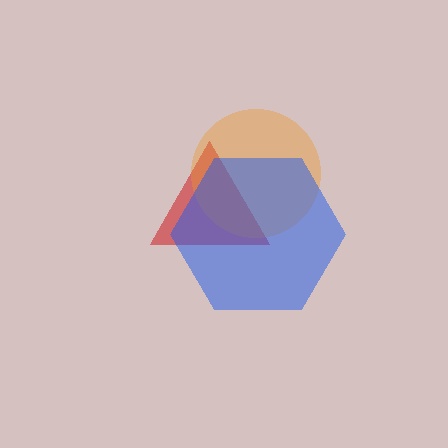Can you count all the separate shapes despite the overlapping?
Yes, there are 3 separate shapes.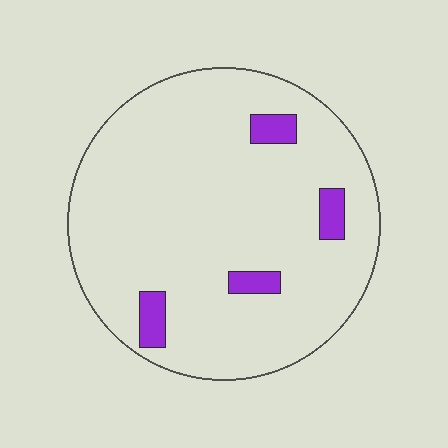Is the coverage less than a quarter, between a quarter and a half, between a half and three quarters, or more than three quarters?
Less than a quarter.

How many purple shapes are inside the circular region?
4.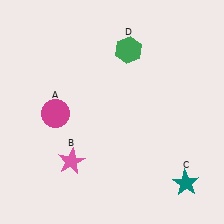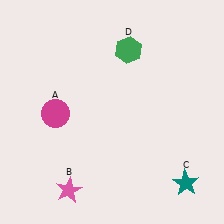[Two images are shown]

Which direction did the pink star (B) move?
The pink star (B) moved down.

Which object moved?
The pink star (B) moved down.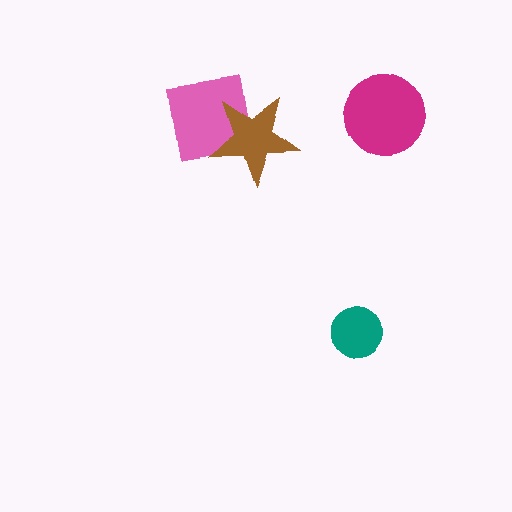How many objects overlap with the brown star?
1 object overlaps with the brown star.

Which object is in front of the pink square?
The brown star is in front of the pink square.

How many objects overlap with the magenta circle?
0 objects overlap with the magenta circle.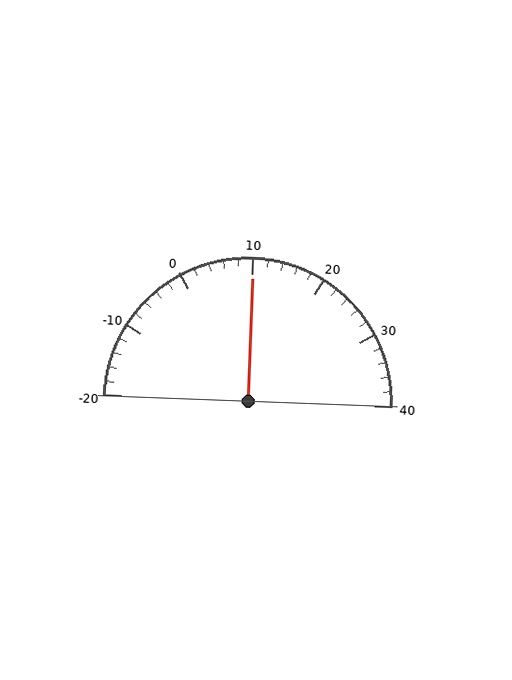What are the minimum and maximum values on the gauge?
The gauge ranges from -20 to 40.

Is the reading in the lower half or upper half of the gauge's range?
The reading is in the upper half of the range (-20 to 40).